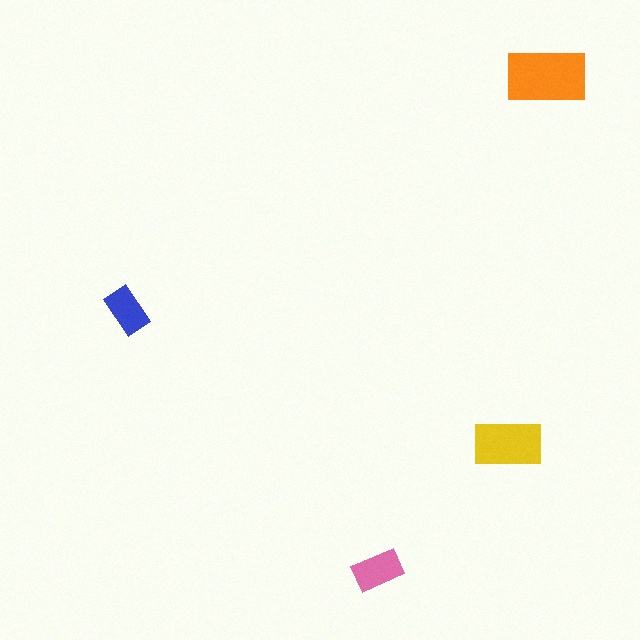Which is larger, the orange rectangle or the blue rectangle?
The orange one.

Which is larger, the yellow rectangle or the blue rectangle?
The yellow one.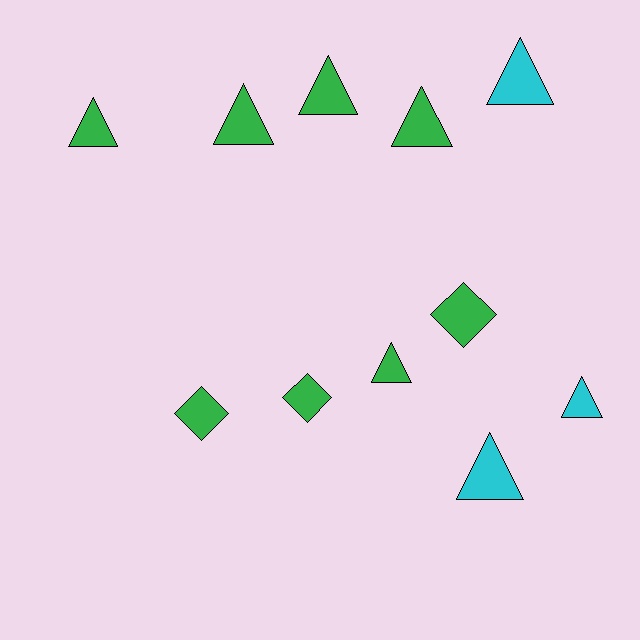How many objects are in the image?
There are 11 objects.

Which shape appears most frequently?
Triangle, with 8 objects.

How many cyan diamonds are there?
There are no cyan diamonds.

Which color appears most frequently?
Green, with 8 objects.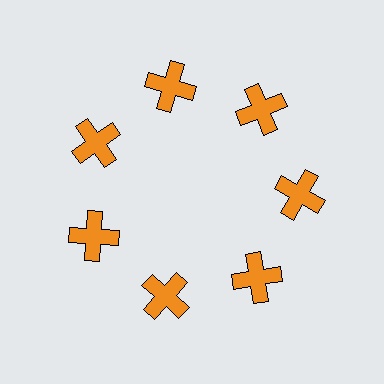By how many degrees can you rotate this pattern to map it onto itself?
The pattern maps onto itself every 51 degrees of rotation.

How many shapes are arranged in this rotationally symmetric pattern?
There are 7 shapes, arranged in 7 groups of 1.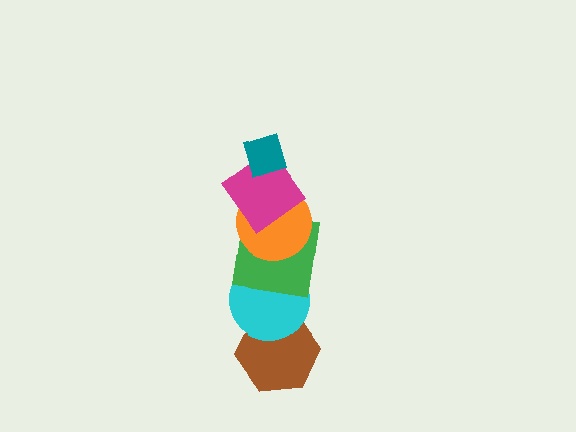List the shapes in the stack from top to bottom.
From top to bottom: the teal diamond, the magenta diamond, the orange circle, the green square, the cyan circle, the brown hexagon.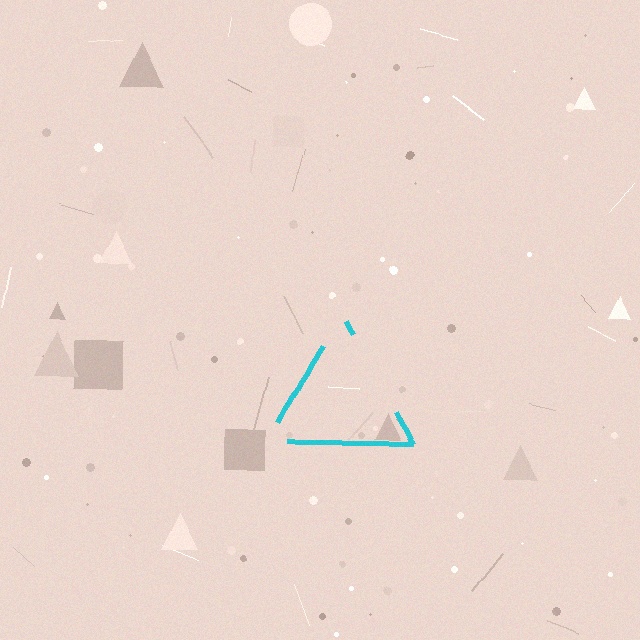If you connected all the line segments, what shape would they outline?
They would outline a triangle.